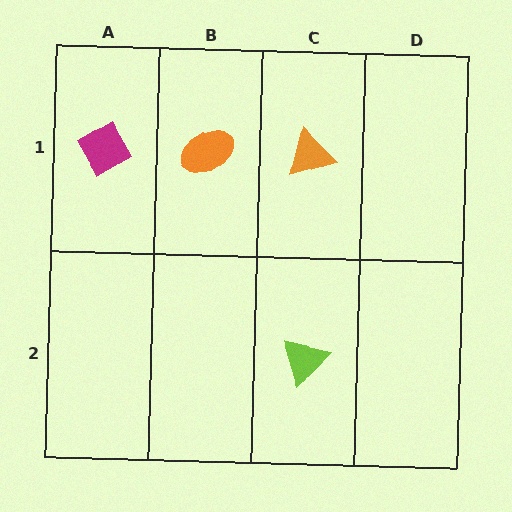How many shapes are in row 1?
3 shapes.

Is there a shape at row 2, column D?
No, that cell is empty.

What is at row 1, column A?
A magenta diamond.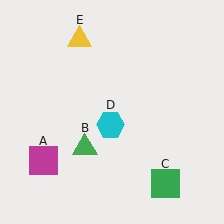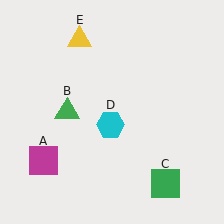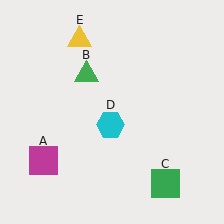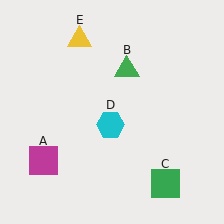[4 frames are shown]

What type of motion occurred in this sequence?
The green triangle (object B) rotated clockwise around the center of the scene.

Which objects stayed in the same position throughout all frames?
Magenta square (object A) and green square (object C) and cyan hexagon (object D) and yellow triangle (object E) remained stationary.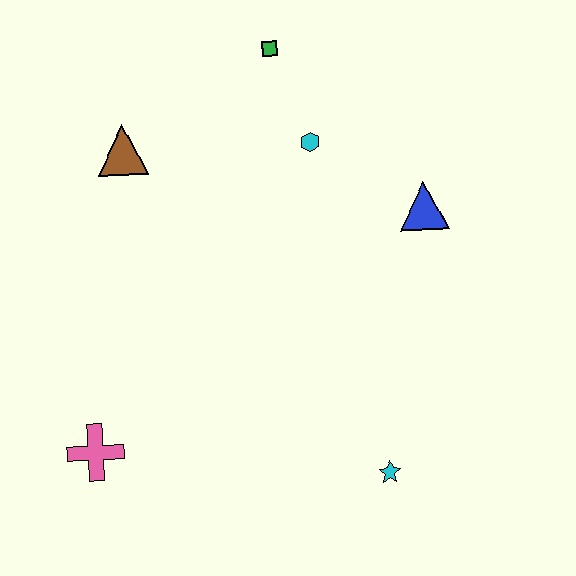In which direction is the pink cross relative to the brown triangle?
The pink cross is below the brown triangle.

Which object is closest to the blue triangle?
The cyan hexagon is closest to the blue triangle.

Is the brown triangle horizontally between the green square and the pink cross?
Yes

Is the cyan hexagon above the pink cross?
Yes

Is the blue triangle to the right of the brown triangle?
Yes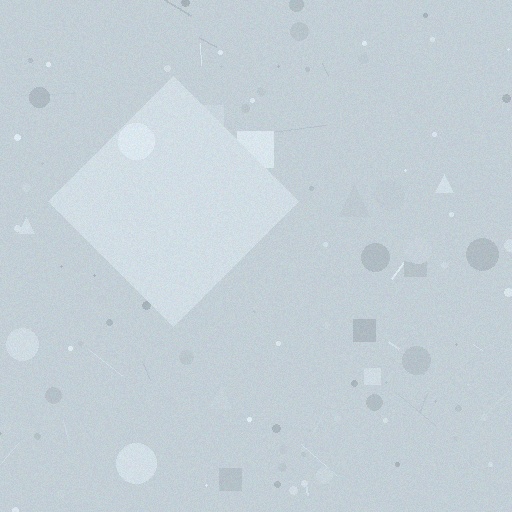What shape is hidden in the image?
A diamond is hidden in the image.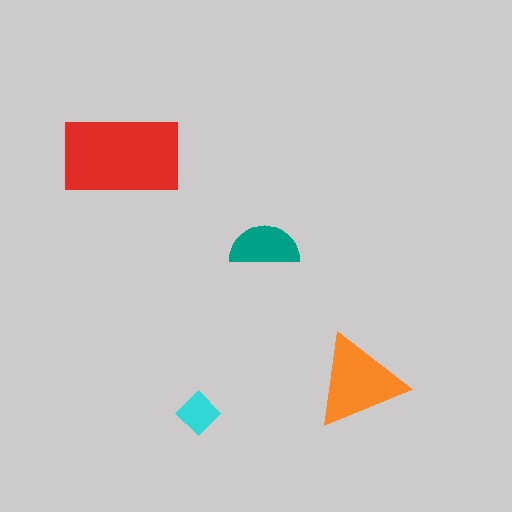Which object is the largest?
The red rectangle.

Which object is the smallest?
The cyan diamond.